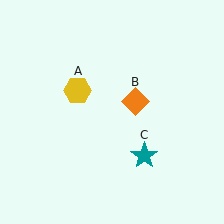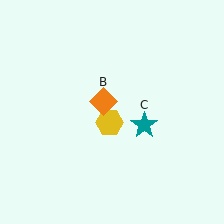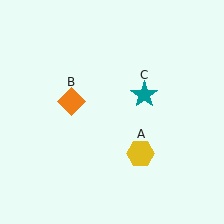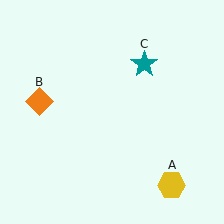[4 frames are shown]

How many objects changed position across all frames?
3 objects changed position: yellow hexagon (object A), orange diamond (object B), teal star (object C).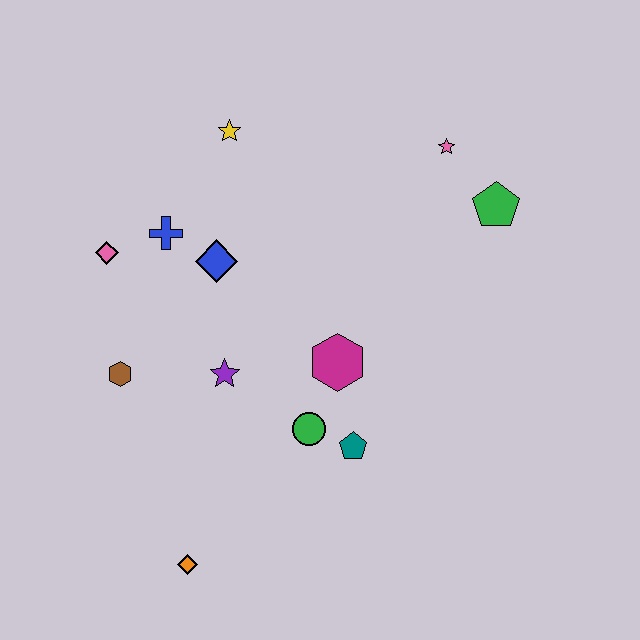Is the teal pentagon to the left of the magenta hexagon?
No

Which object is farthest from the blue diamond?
The orange diamond is farthest from the blue diamond.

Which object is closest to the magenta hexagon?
The green circle is closest to the magenta hexagon.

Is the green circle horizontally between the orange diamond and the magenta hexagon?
Yes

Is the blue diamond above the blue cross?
No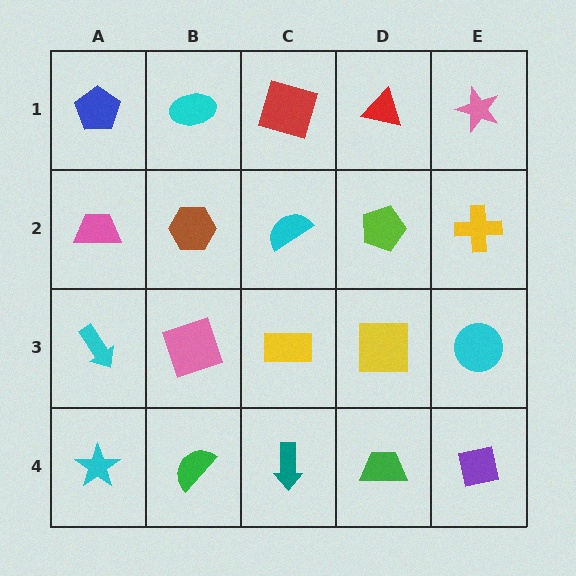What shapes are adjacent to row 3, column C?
A cyan semicircle (row 2, column C), a teal arrow (row 4, column C), a pink square (row 3, column B), a yellow square (row 3, column D).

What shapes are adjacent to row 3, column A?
A pink trapezoid (row 2, column A), a cyan star (row 4, column A), a pink square (row 3, column B).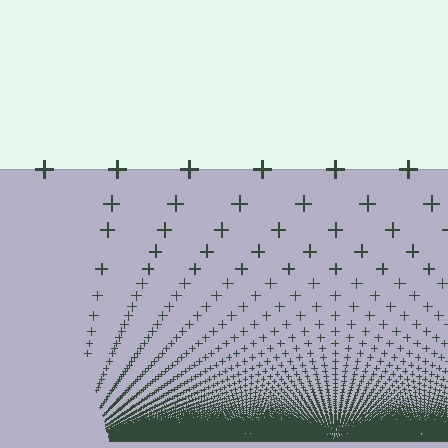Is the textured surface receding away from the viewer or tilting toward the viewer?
The surface appears to tilt toward the viewer. Texture elements get larger and sparser toward the top.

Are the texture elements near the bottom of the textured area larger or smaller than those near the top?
Smaller. The gradient is inverted — elements near the bottom are smaller and denser.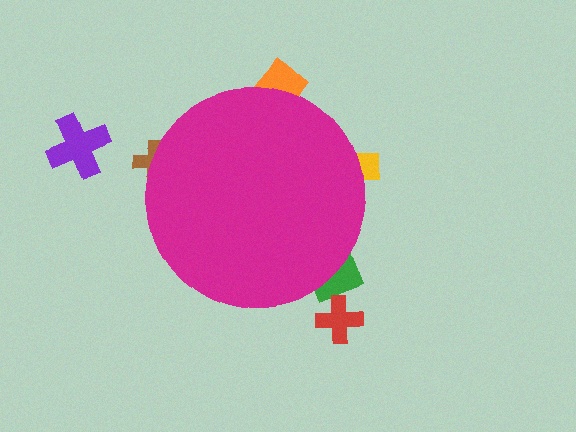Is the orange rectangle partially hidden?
Yes, the orange rectangle is partially hidden behind the magenta circle.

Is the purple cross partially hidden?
No, the purple cross is fully visible.